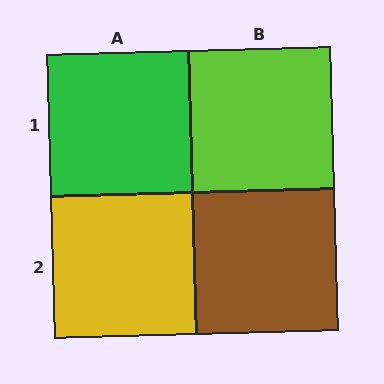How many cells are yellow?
1 cell is yellow.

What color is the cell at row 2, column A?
Yellow.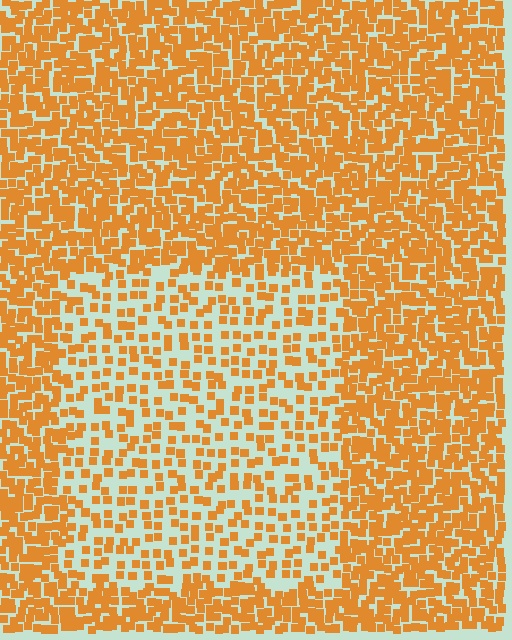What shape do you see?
I see a rectangle.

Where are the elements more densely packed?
The elements are more densely packed outside the rectangle boundary.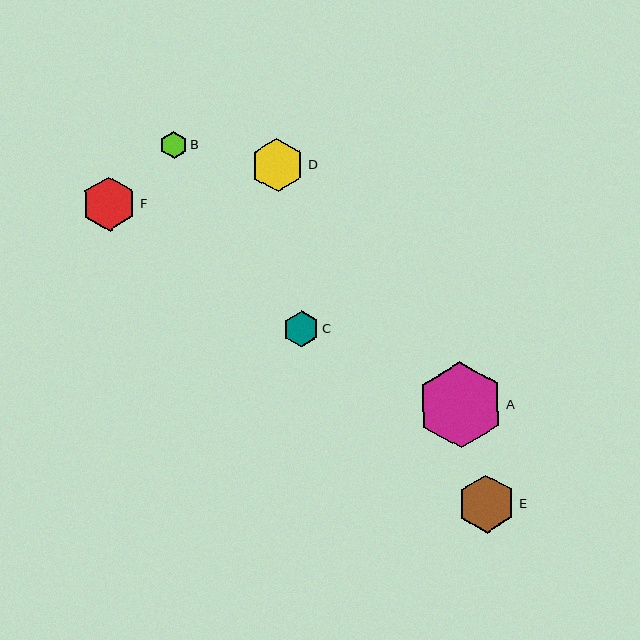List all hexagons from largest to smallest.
From largest to smallest: A, E, F, D, C, B.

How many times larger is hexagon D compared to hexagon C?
Hexagon D is approximately 1.5 times the size of hexagon C.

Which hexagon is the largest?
Hexagon A is the largest with a size of approximately 86 pixels.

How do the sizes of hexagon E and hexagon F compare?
Hexagon E and hexagon F are approximately the same size.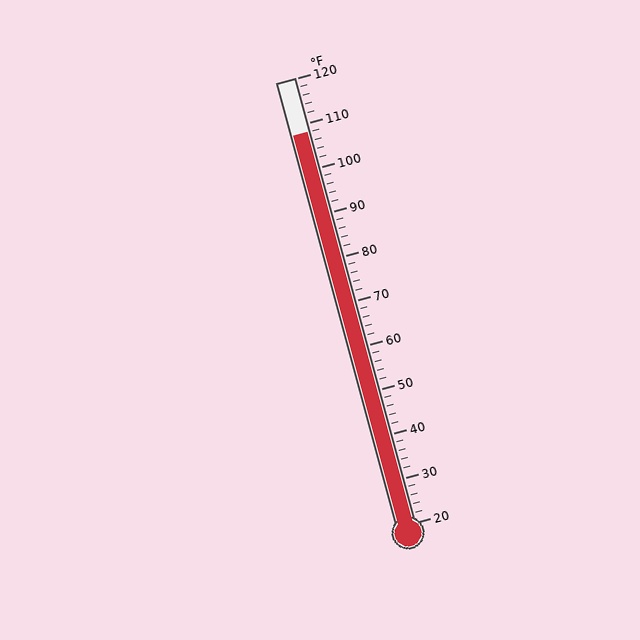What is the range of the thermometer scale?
The thermometer scale ranges from 20°F to 120°F.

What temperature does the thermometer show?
The thermometer shows approximately 108°F.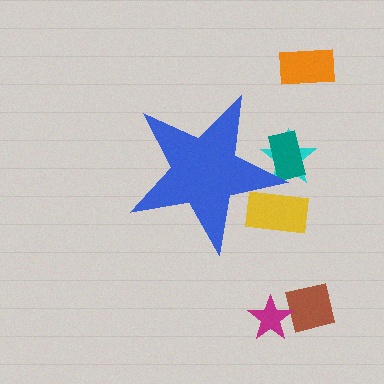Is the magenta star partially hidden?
No, the magenta star is fully visible.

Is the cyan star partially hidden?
Yes, the cyan star is partially hidden behind the blue star.